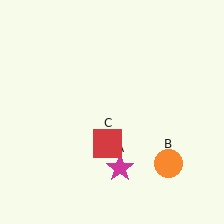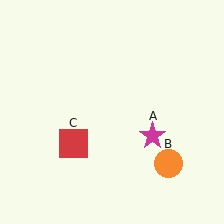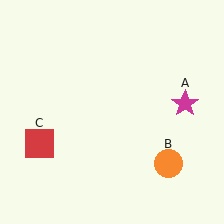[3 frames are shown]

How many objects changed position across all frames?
2 objects changed position: magenta star (object A), red square (object C).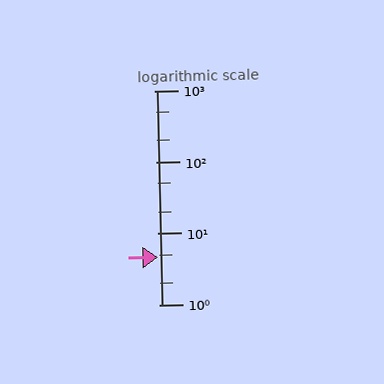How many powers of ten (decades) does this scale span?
The scale spans 3 decades, from 1 to 1000.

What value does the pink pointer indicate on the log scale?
The pointer indicates approximately 4.7.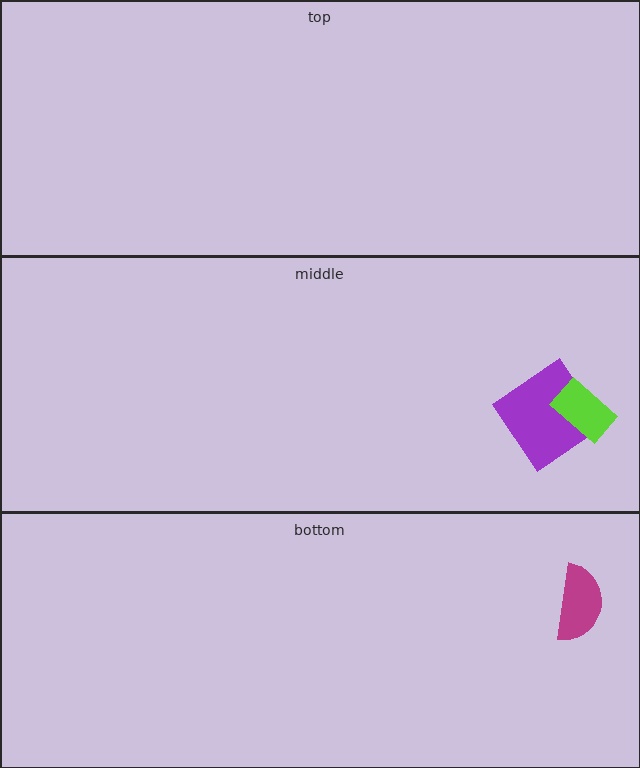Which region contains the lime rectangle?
The middle region.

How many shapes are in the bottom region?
1.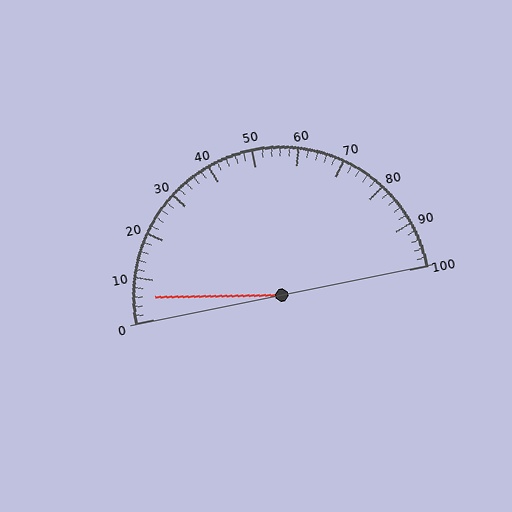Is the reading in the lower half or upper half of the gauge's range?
The reading is in the lower half of the range (0 to 100).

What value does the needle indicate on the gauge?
The needle indicates approximately 6.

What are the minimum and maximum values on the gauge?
The gauge ranges from 0 to 100.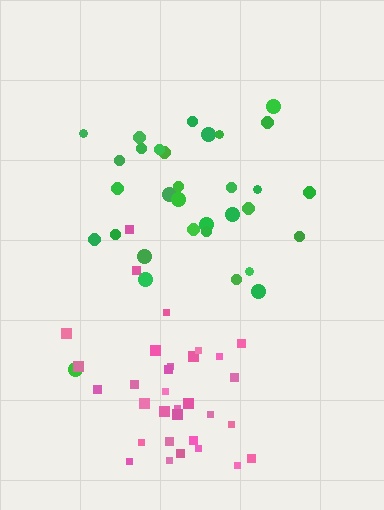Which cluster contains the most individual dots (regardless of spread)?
Green (32).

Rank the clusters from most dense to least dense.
pink, green.